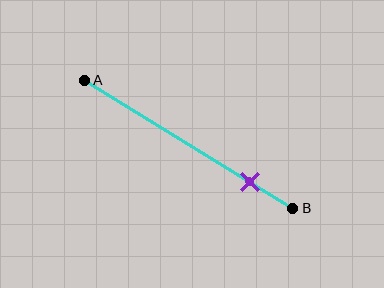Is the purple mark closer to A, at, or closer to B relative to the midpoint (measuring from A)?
The purple mark is closer to point B than the midpoint of segment AB.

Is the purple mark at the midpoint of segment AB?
No, the mark is at about 80% from A, not at the 50% midpoint.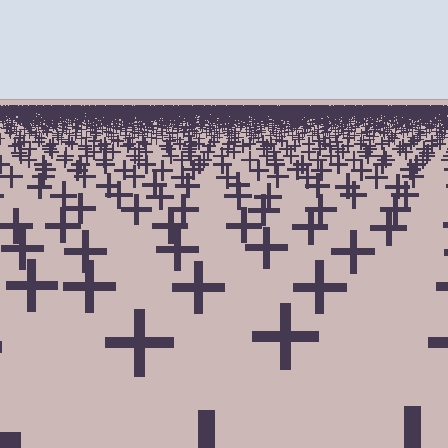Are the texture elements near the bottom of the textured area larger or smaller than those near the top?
Larger. Near the bottom, elements are closer to the viewer and appear at a bigger on-screen size.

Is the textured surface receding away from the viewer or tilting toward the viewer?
The surface is receding away from the viewer. Texture elements get smaller and denser toward the top.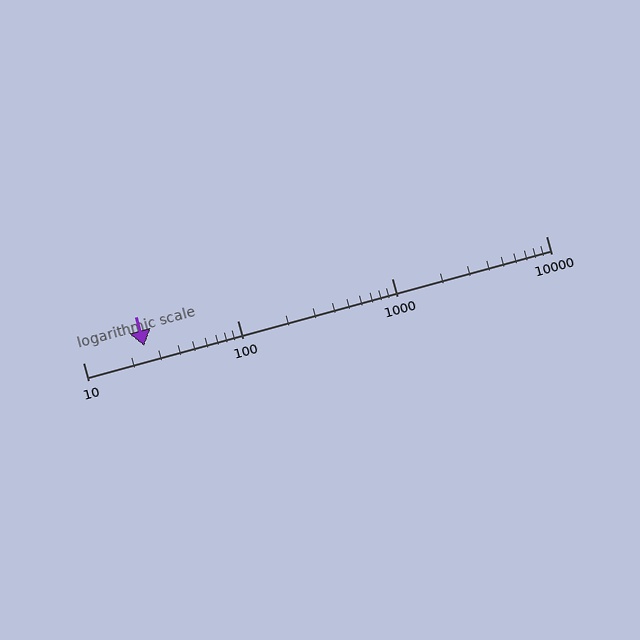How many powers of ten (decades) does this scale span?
The scale spans 3 decades, from 10 to 10000.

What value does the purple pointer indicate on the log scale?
The pointer indicates approximately 25.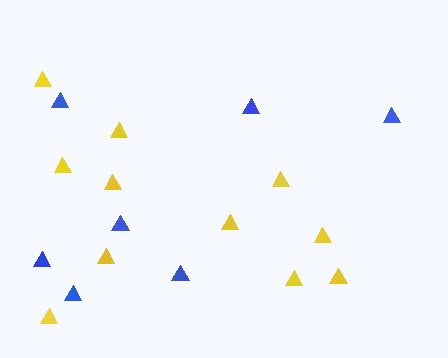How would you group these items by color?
There are 2 groups: one group of blue triangles (7) and one group of yellow triangles (11).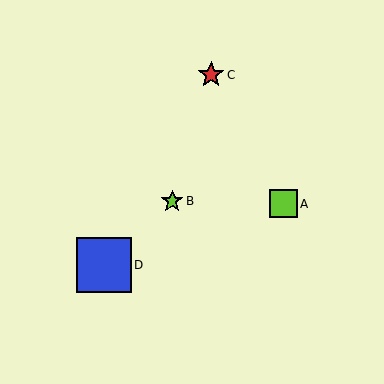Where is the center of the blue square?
The center of the blue square is at (104, 265).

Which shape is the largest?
The blue square (labeled D) is the largest.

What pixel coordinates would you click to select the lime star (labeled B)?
Click at (172, 201) to select the lime star B.